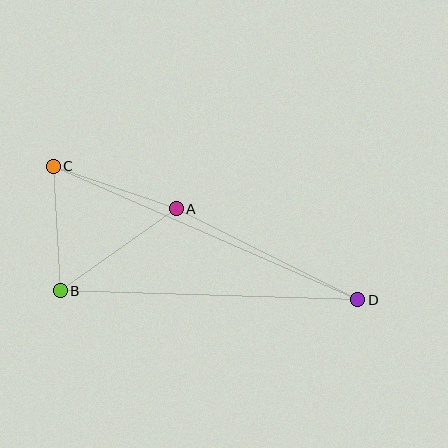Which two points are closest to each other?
Points B and C are closest to each other.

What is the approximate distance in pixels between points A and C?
The distance between A and C is approximately 130 pixels.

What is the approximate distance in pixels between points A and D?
The distance between A and D is approximately 203 pixels.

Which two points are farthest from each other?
Points C and D are farthest from each other.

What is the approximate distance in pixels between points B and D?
The distance between B and D is approximately 298 pixels.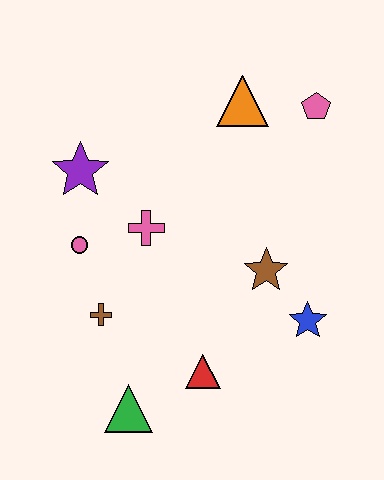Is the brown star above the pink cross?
No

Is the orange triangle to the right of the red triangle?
Yes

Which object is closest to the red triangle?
The green triangle is closest to the red triangle.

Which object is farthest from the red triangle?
The pink pentagon is farthest from the red triangle.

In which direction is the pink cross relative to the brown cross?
The pink cross is above the brown cross.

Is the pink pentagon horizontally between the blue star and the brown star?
No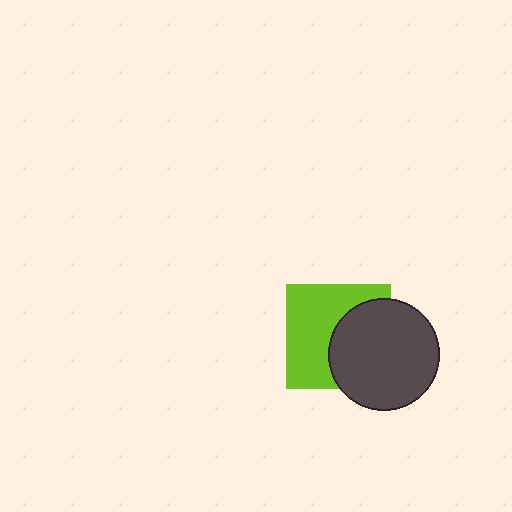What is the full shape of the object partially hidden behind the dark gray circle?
The partially hidden object is a lime square.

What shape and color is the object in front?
The object in front is a dark gray circle.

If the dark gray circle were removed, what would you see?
You would see the complete lime square.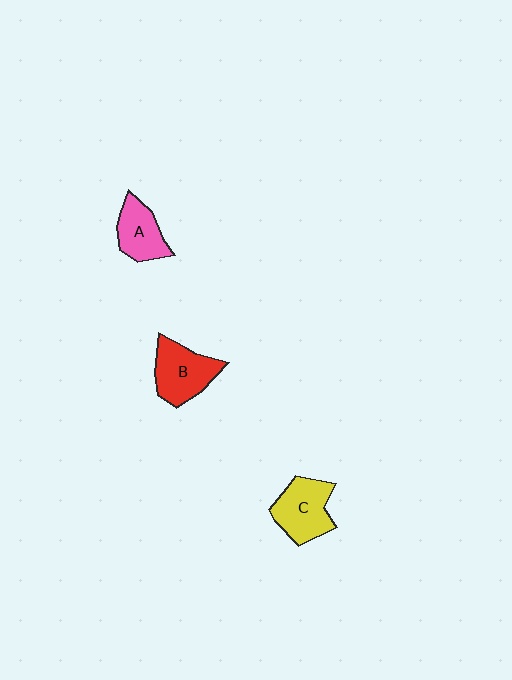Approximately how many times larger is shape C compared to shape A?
Approximately 1.3 times.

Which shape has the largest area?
Shape B (red).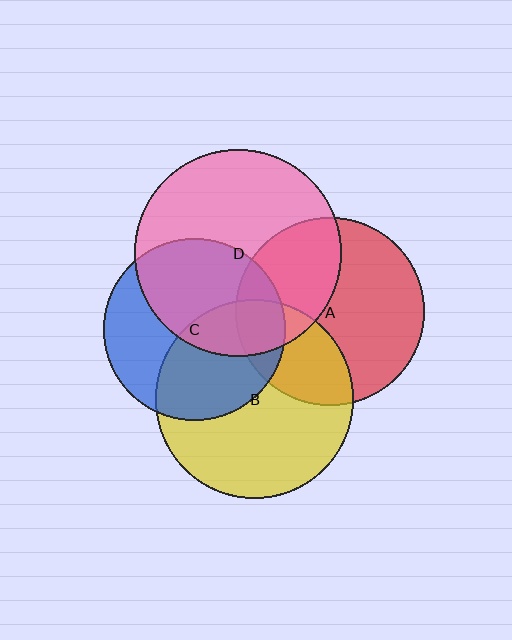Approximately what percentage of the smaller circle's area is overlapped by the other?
Approximately 50%.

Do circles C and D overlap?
Yes.